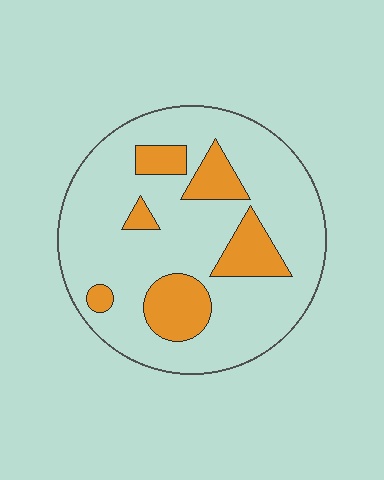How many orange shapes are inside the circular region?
6.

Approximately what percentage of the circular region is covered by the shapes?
Approximately 20%.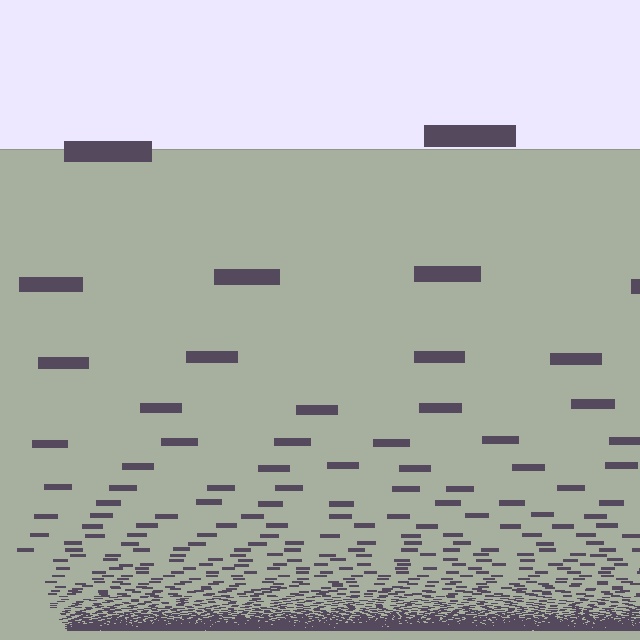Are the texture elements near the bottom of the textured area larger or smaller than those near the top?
Smaller. The gradient is inverted — elements near the bottom are smaller and denser.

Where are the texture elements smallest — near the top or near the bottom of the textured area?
Near the bottom.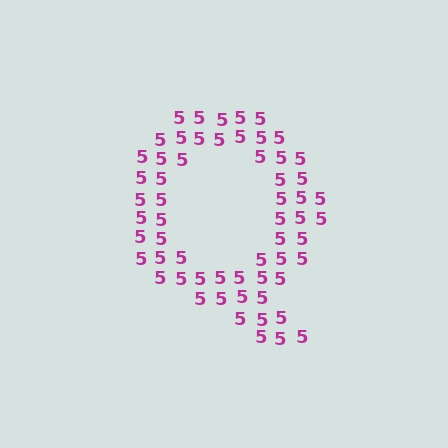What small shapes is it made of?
It is made of small digit 5's.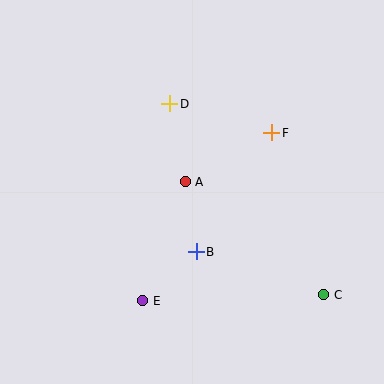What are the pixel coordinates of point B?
Point B is at (196, 252).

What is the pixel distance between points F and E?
The distance between F and E is 212 pixels.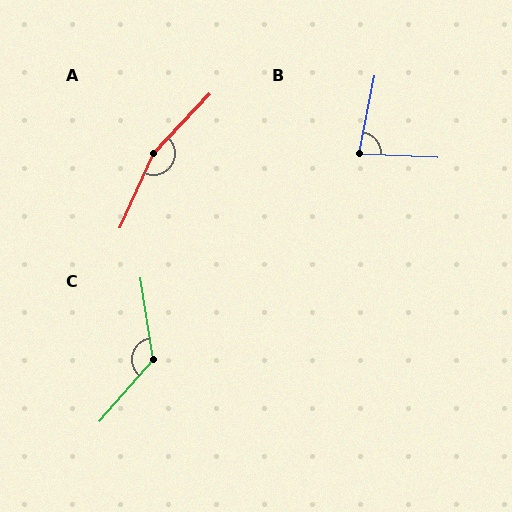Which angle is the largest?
A, at approximately 161 degrees.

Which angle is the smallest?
B, at approximately 81 degrees.